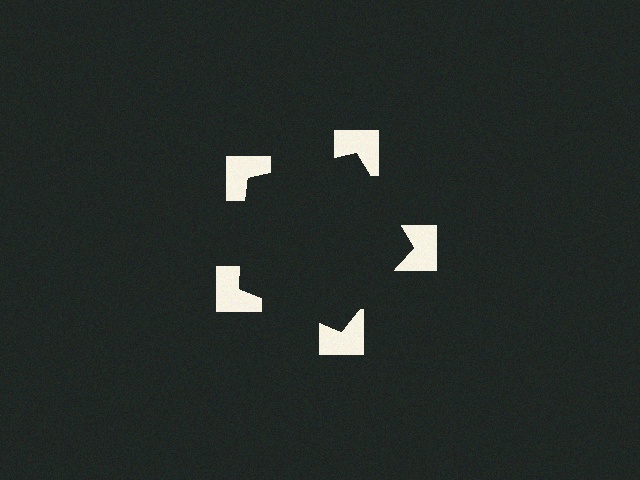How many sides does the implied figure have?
5 sides.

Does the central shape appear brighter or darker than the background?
It typically appears slightly darker than the background, even though no actual brightness change is drawn.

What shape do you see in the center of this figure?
An illusory pentagon — its edges are inferred from the aligned wedge cuts in the notched squares, not physically drawn.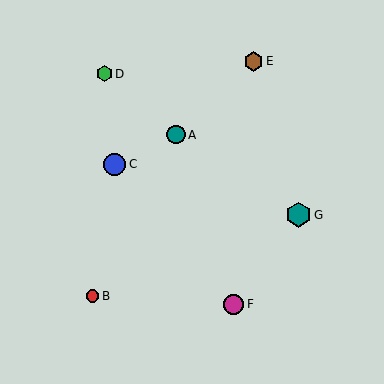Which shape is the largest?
The teal hexagon (labeled G) is the largest.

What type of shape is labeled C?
Shape C is a blue circle.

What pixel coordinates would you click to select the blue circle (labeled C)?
Click at (115, 164) to select the blue circle C.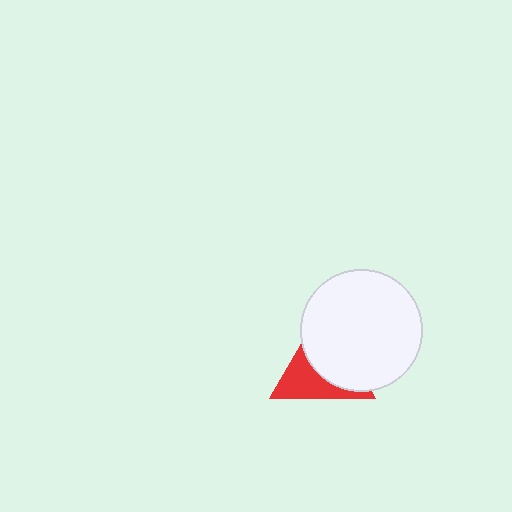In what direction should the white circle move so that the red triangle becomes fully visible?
The white circle should move toward the upper-right. That is the shortest direction to clear the overlap and leave the red triangle fully visible.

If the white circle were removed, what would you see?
You would see the complete red triangle.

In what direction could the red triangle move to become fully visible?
The red triangle could move toward the lower-left. That would shift it out from behind the white circle entirely.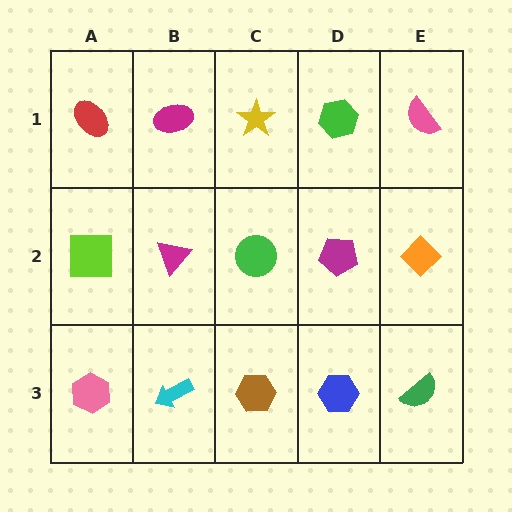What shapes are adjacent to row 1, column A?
A lime square (row 2, column A), a magenta ellipse (row 1, column B).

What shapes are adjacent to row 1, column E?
An orange diamond (row 2, column E), a green hexagon (row 1, column D).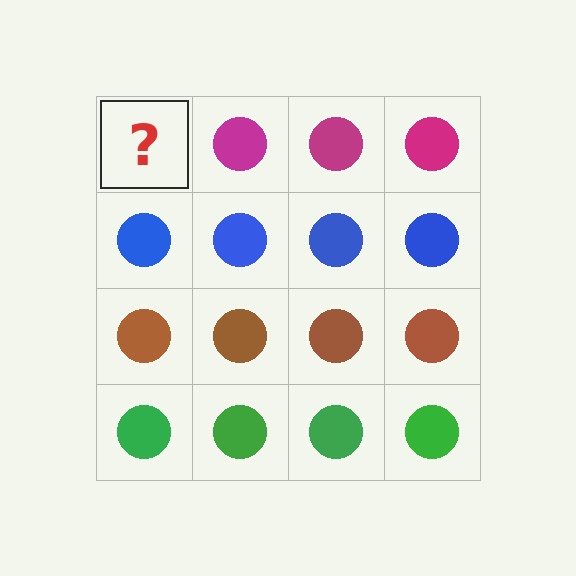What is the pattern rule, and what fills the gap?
The rule is that each row has a consistent color. The gap should be filled with a magenta circle.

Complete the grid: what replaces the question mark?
The question mark should be replaced with a magenta circle.